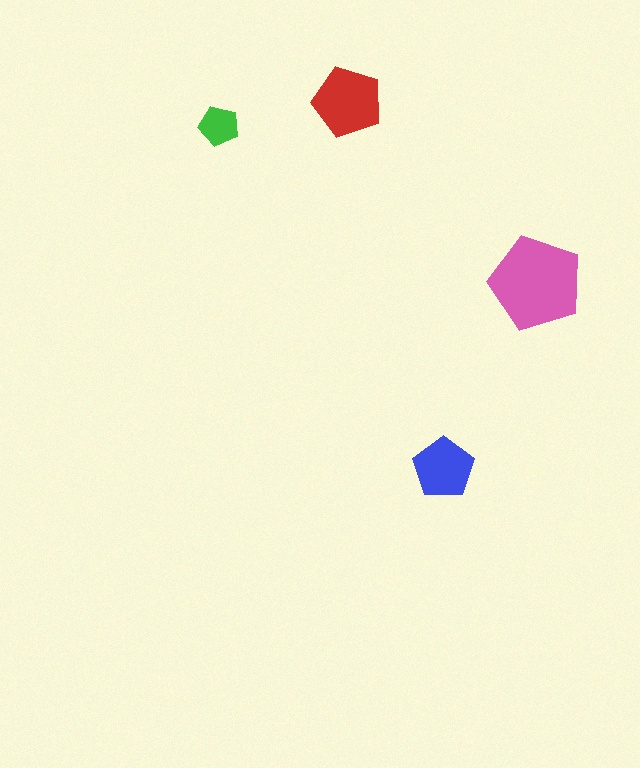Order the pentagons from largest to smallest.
the pink one, the red one, the blue one, the green one.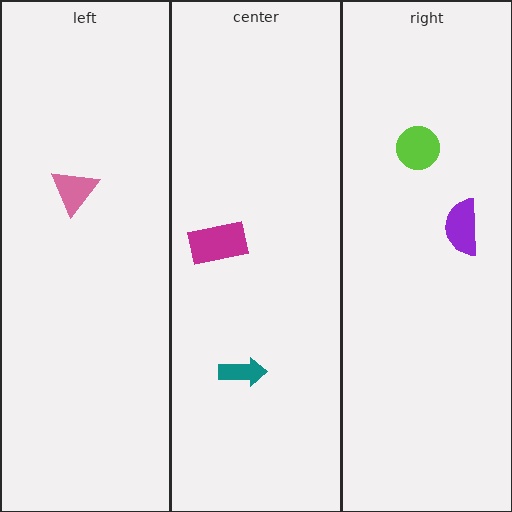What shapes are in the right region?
The purple semicircle, the lime circle.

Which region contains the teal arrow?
The center region.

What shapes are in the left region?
The pink triangle.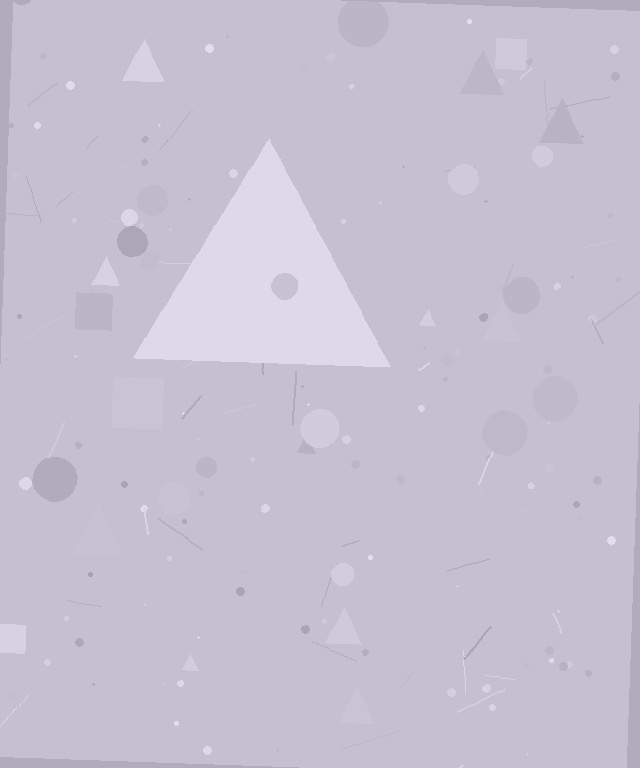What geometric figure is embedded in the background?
A triangle is embedded in the background.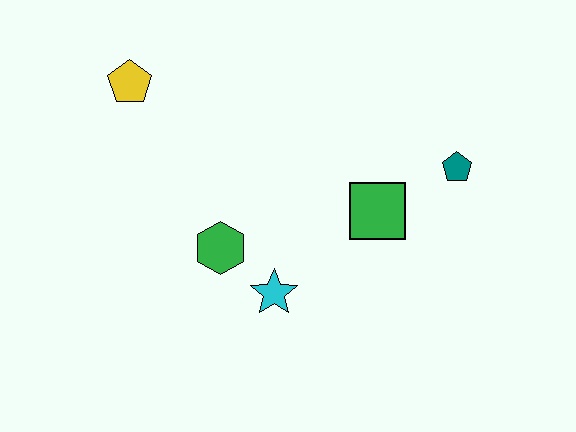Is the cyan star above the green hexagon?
No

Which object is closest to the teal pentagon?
The green square is closest to the teal pentagon.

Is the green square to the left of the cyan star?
No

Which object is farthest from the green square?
The yellow pentagon is farthest from the green square.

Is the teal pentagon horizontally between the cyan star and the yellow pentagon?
No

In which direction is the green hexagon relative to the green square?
The green hexagon is to the left of the green square.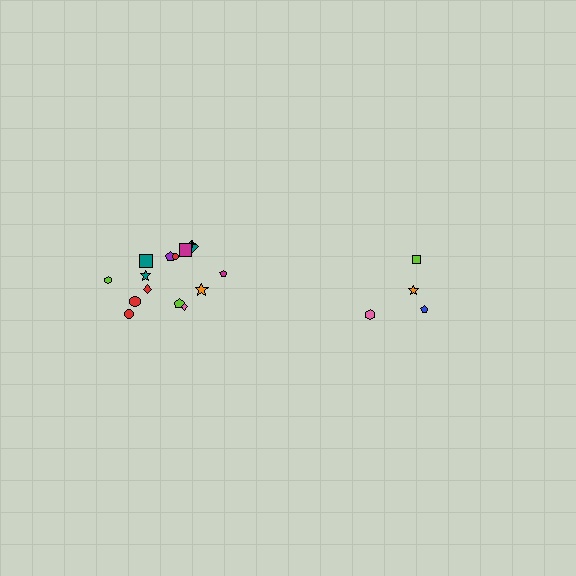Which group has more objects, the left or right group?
The left group.